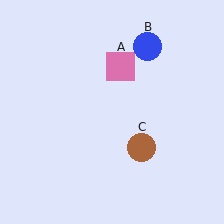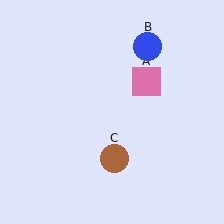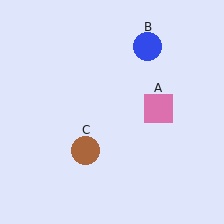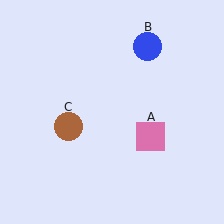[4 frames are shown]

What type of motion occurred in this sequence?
The pink square (object A), brown circle (object C) rotated clockwise around the center of the scene.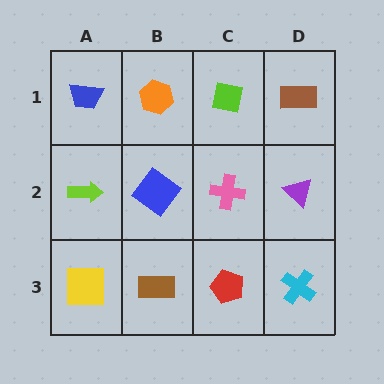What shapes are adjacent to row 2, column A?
A blue trapezoid (row 1, column A), a yellow square (row 3, column A), a blue diamond (row 2, column B).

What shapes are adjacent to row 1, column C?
A pink cross (row 2, column C), an orange hexagon (row 1, column B), a brown rectangle (row 1, column D).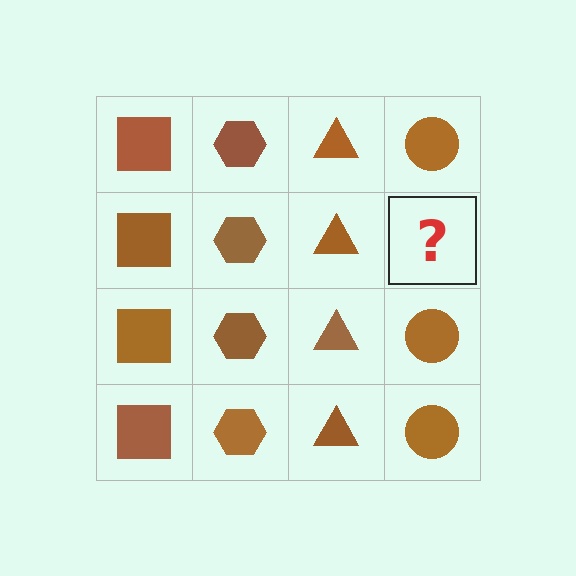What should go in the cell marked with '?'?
The missing cell should contain a brown circle.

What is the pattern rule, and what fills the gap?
The rule is that each column has a consistent shape. The gap should be filled with a brown circle.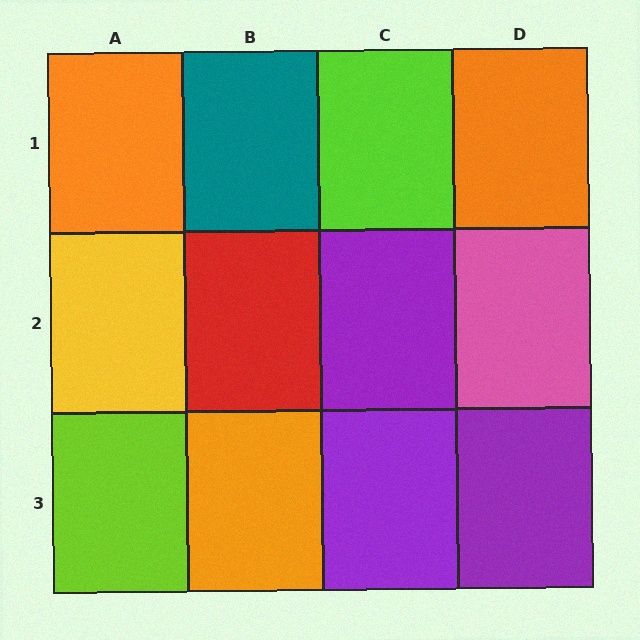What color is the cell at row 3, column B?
Orange.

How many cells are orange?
3 cells are orange.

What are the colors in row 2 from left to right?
Yellow, red, purple, pink.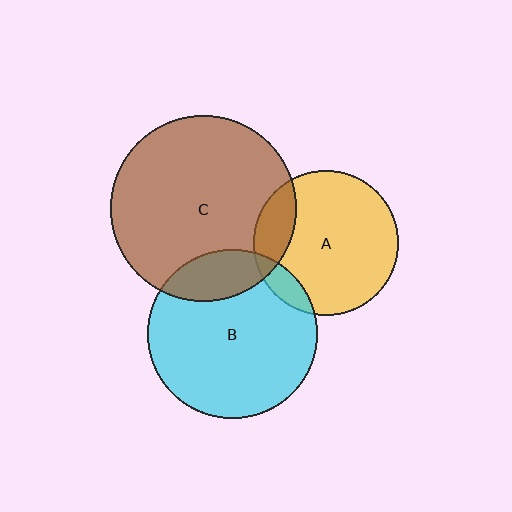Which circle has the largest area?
Circle C (brown).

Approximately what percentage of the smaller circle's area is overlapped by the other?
Approximately 20%.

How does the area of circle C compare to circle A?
Approximately 1.6 times.